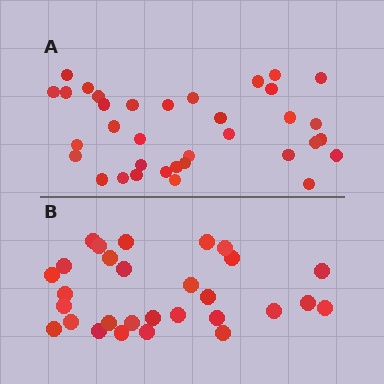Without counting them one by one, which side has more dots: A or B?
Region A (the top region) has more dots.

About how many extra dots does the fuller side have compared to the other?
Region A has about 6 more dots than region B.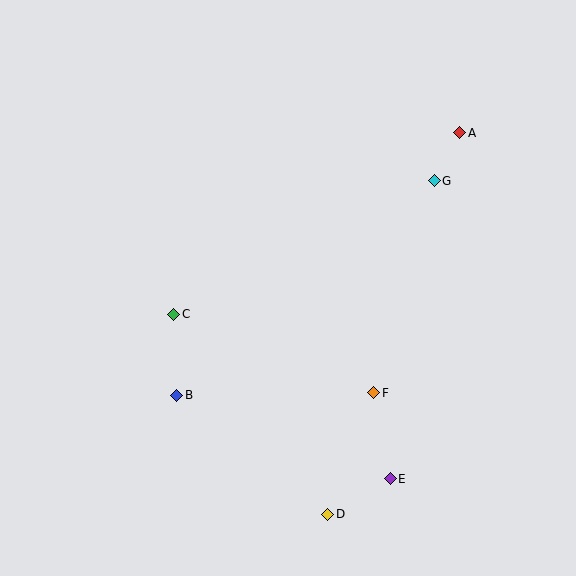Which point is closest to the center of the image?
Point C at (174, 314) is closest to the center.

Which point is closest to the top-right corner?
Point A is closest to the top-right corner.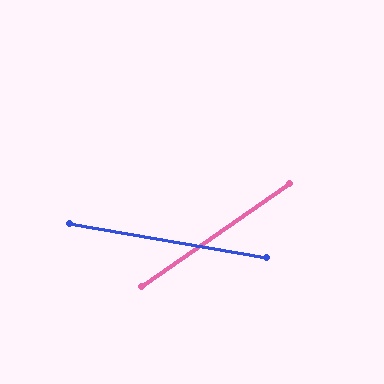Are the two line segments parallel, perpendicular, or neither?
Neither parallel nor perpendicular — they differ by about 45°.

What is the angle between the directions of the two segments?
Approximately 45 degrees.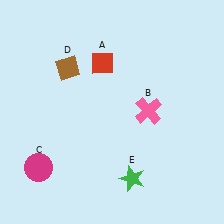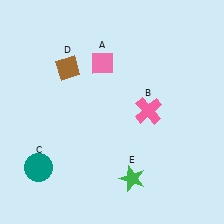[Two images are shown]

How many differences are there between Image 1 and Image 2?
There are 2 differences between the two images.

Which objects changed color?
A changed from red to pink. C changed from magenta to teal.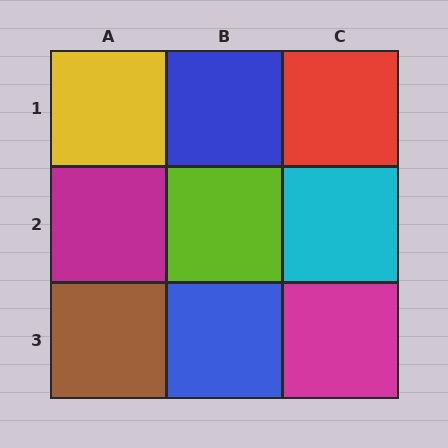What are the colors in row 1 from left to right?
Yellow, blue, red.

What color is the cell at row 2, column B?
Lime.